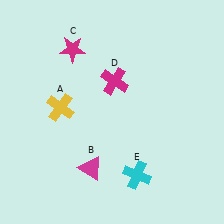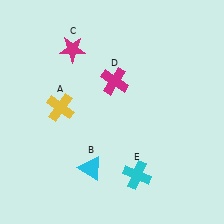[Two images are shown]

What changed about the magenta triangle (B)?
In Image 1, B is magenta. In Image 2, it changed to cyan.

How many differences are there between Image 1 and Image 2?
There is 1 difference between the two images.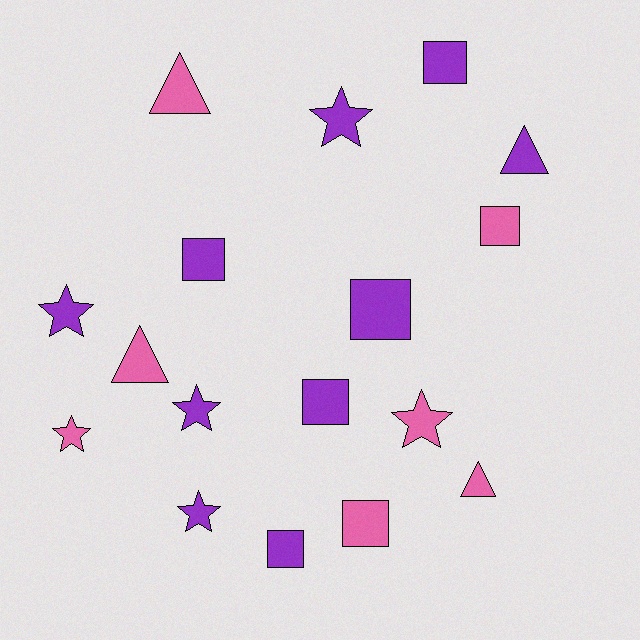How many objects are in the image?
There are 17 objects.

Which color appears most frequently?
Purple, with 10 objects.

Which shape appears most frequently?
Square, with 7 objects.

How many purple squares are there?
There are 5 purple squares.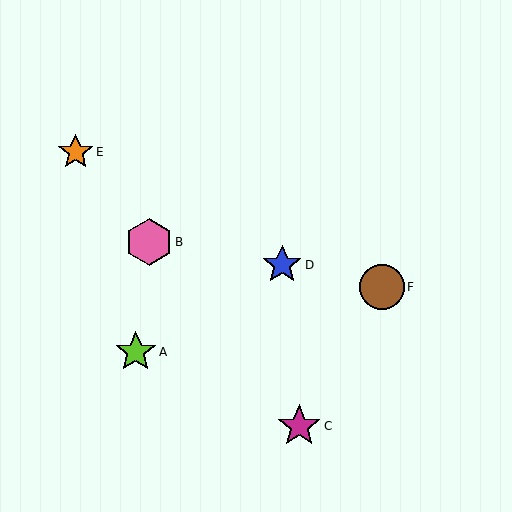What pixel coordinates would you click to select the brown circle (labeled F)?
Click at (382, 287) to select the brown circle F.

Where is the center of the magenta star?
The center of the magenta star is at (299, 426).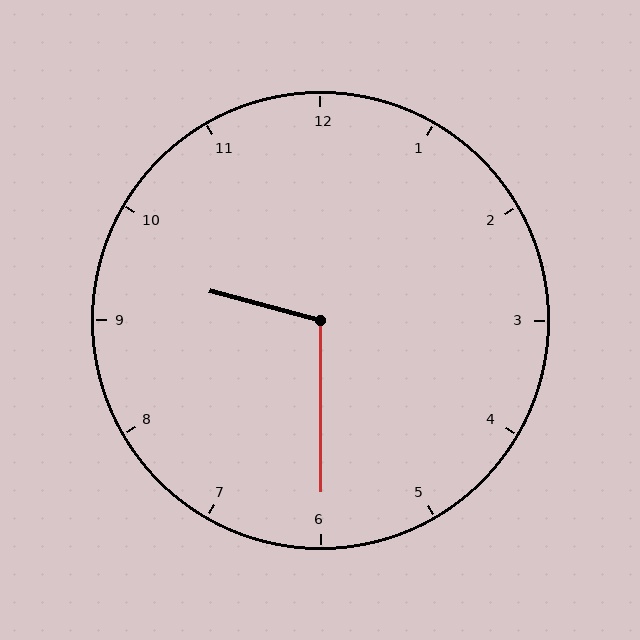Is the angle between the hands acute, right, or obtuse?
It is obtuse.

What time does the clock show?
9:30.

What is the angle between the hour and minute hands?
Approximately 105 degrees.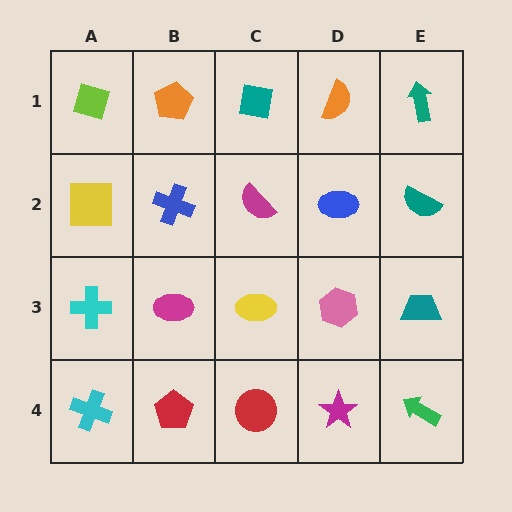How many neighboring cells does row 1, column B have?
3.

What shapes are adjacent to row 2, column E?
A teal arrow (row 1, column E), a teal trapezoid (row 3, column E), a blue ellipse (row 2, column D).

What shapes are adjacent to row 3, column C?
A magenta semicircle (row 2, column C), a red circle (row 4, column C), a magenta ellipse (row 3, column B), a pink hexagon (row 3, column D).